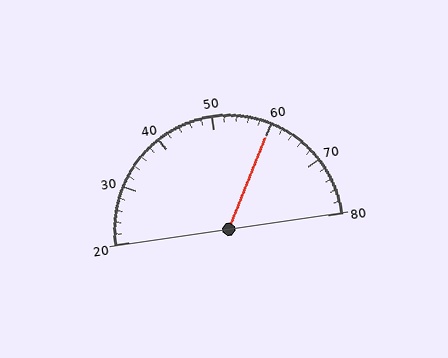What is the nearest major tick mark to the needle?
The nearest major tick mark is 60.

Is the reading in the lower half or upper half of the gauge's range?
The reading is in the upper half of the range (20 to 80).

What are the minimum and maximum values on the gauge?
The gauge ranges from 20 to 80.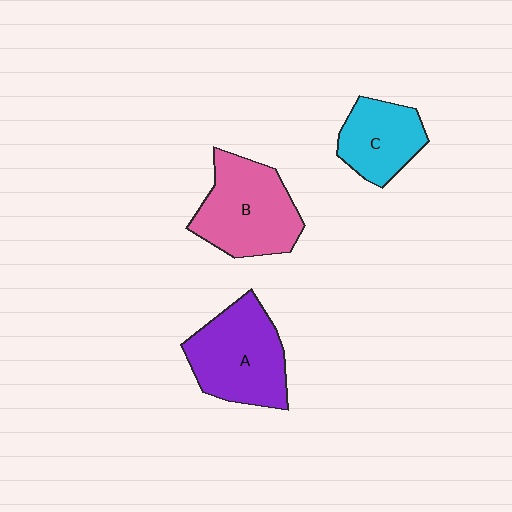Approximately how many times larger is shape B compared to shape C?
Approximately 1.5 times.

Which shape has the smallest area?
Shape C (cyan).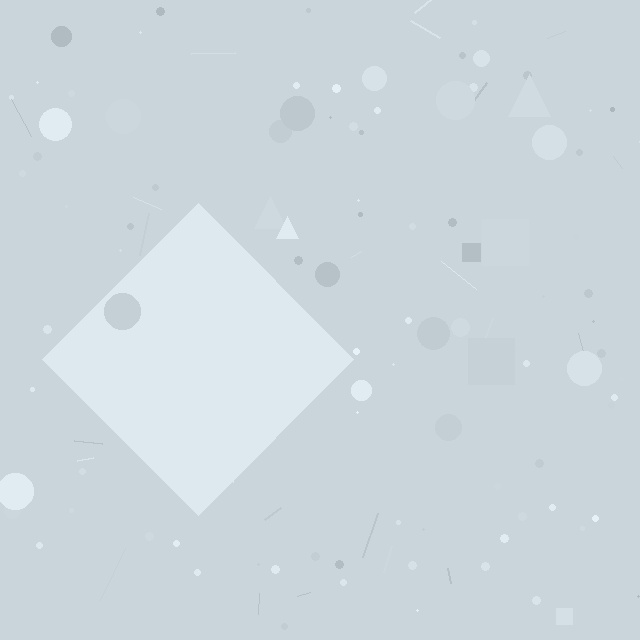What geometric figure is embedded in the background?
A diamond is embedded in the background.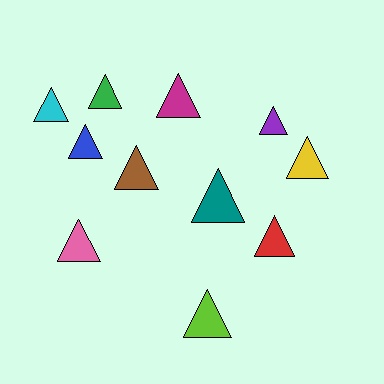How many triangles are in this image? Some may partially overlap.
There are 11 triangles.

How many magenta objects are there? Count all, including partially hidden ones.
There is 1 magenta object.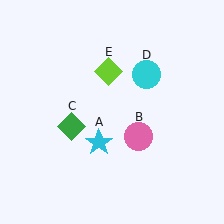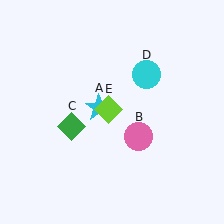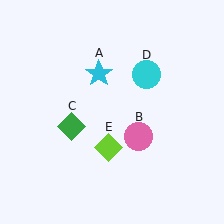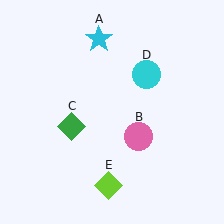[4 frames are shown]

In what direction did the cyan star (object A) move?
The cyan star (object A) moved up.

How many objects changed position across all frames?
2 objects changed position: cyan star (object A), lime diamond (object E).